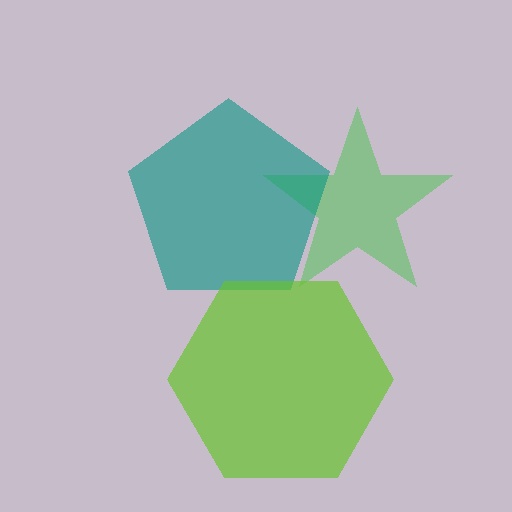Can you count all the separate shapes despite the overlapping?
Yes, there are 3 separate shapes.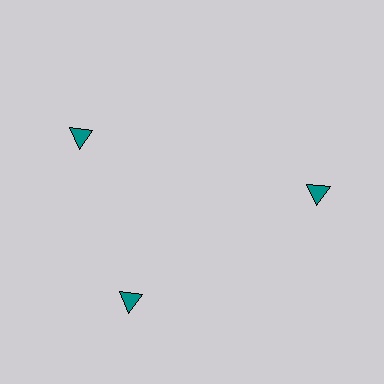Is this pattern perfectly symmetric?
No. The 3 teal triangles are arranged in a ring, but one element near the 11 o'clock position is rotated out of alignment along the ring, breaking the 3-fold rotational symmetry.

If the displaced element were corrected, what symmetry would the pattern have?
It would have 3-fold rotational symmetry — the pattern would map onto itself every 120 degrees.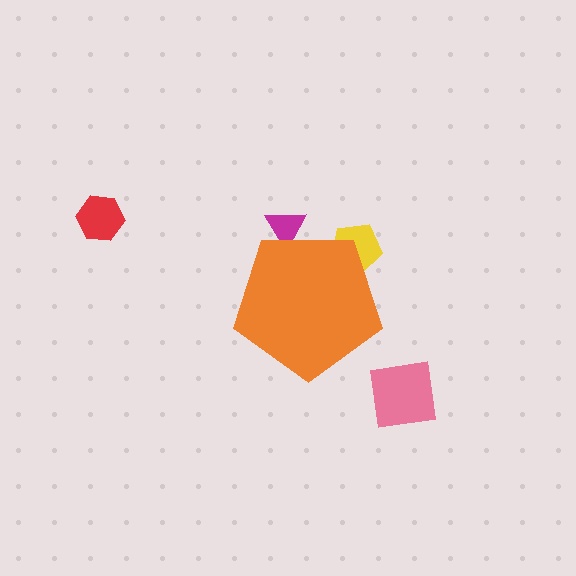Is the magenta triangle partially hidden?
Yes, the magenta triangle is partially hidden behind the orange pentagon.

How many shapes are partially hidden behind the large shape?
2 shapes are partially hidden.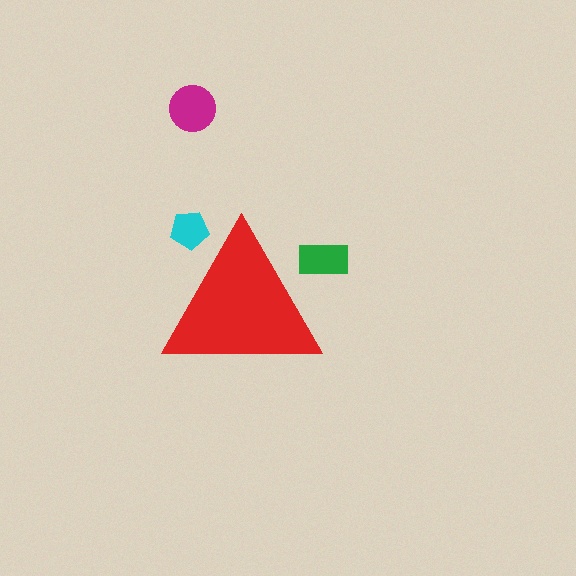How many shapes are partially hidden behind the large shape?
2 shapes are partially hidden.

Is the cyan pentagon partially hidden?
Yes, the cyan pentagon is partially hidden behind the red triangle.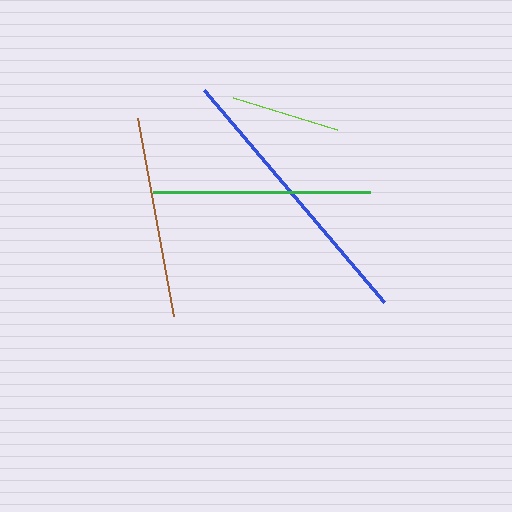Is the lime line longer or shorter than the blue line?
The blue line is longer than the lime line.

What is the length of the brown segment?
The brown segment is approximately 202 pixels long.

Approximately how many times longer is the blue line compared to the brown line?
The blue line is approximately 1.4 times the length of the brown line.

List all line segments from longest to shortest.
From longest to shortest: blue, green, brown, lime.